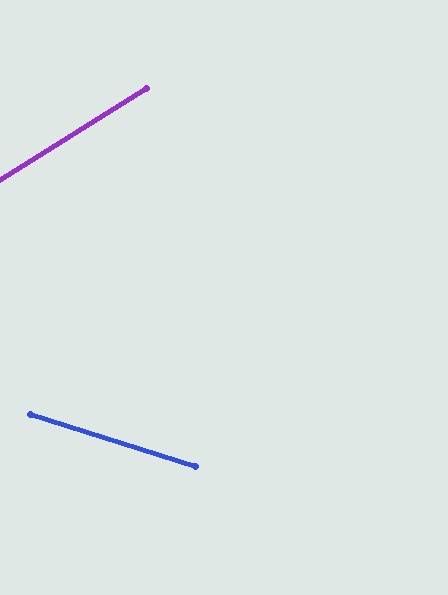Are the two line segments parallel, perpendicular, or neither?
Neither parallel nor perpendicular — they differ by about 49°.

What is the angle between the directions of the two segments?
Approximately 49 degrees.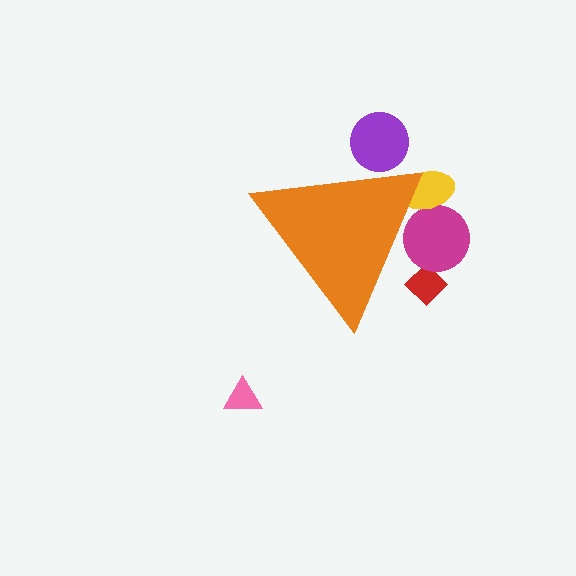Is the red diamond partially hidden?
Yes, the red diamond is partially hidden behind the orange triangle.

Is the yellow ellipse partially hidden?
Yes, the yellow ellipse is partially hidden behind the orange triangle.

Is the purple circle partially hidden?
Yes, the purple circle is partially hidden behind the orange triangle.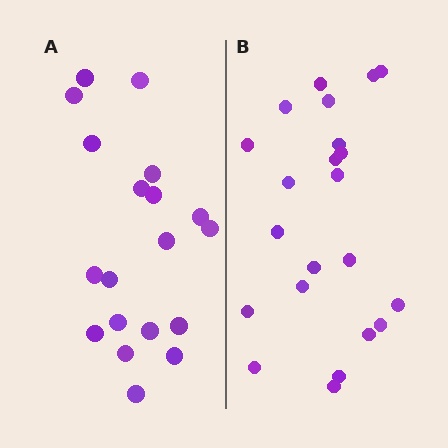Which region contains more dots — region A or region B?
Region B (the right region) has more dots.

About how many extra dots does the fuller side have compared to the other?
Region B has just a few more — roughly 2 or 3 more dots than region A.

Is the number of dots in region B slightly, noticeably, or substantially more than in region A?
Region B has only slightly more — the two regions are fairly close. The ratio is roughly 1.2 to 1.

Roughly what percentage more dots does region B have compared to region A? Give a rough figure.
About 15% more.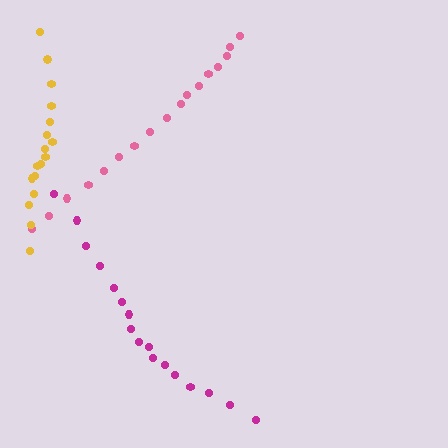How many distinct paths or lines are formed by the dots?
There are 3 distinct paths.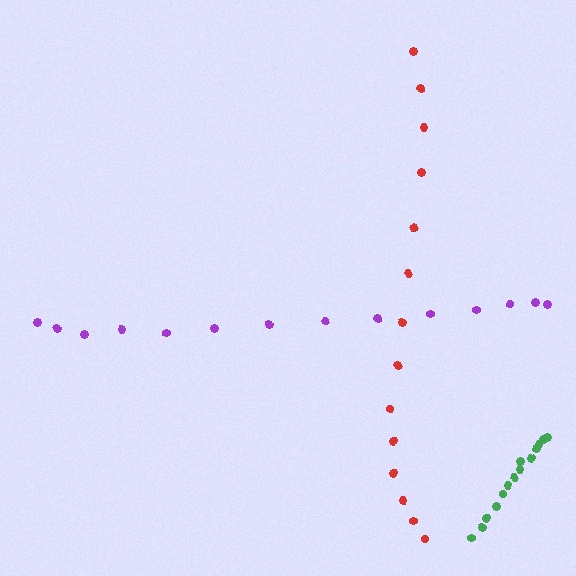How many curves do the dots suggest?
There are 3 distinct paths.